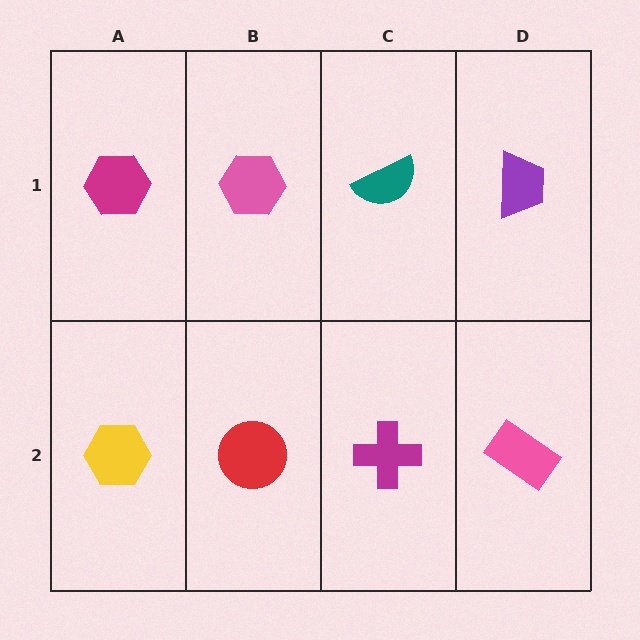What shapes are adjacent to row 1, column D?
A pink rectangle (row 2, column D), a teal semicircle (row 1, column C).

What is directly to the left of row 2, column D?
A magenta cross.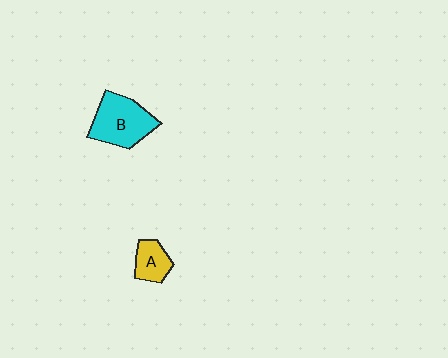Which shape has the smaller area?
Shape A (yellow).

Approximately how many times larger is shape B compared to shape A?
Approximately 2.0 times.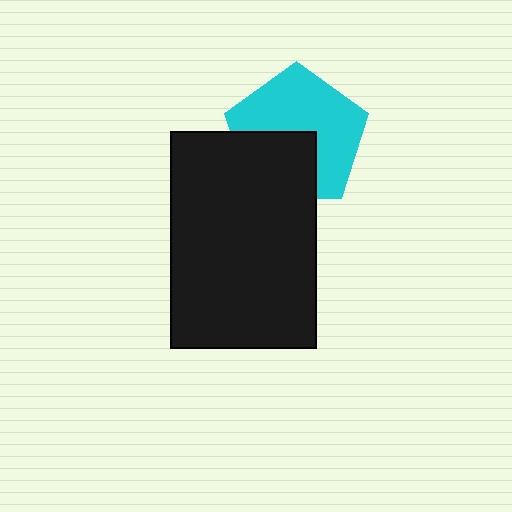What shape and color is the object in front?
The object in front is a black rectangle.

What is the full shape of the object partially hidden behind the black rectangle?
The partially hidden object is a cyan pentagon.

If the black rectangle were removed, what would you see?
You would see the complete cyan pentagon.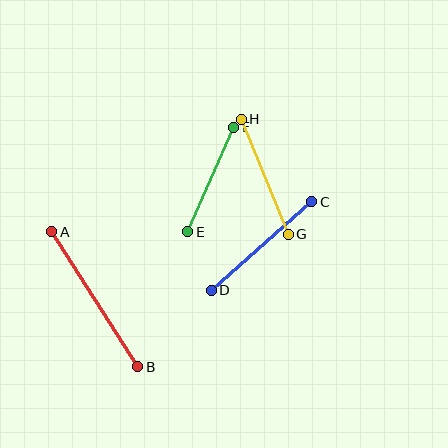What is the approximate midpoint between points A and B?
The midpoint is at approximately (95, 299) pixels.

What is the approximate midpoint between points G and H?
The midpoint is at approximately (265, 177) pixels.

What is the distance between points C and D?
The distance is approximately 134 pixels.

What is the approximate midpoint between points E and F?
The midpoint is at approximately (211, 180) pixels.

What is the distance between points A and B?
The distance is approximately 160 pixels.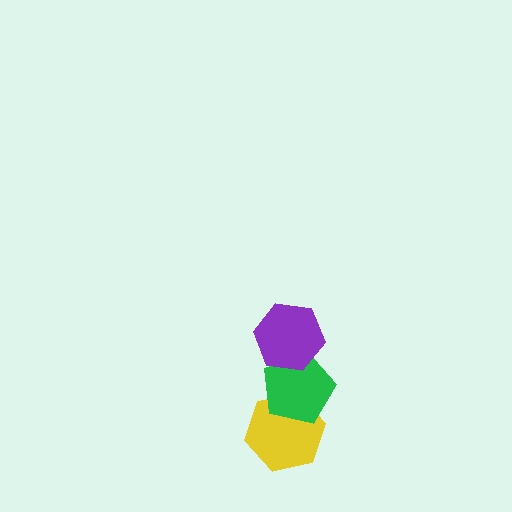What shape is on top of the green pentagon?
The purple hexagon is on top of the green pentagon.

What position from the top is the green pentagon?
The green pentagon is 2nd from the top.